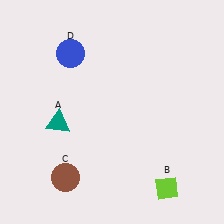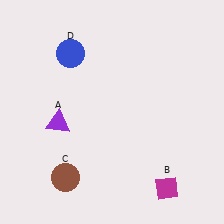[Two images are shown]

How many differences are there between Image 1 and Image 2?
There are 2 differences between the two images.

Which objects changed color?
A changed from teal to purple. B changed from lime to magenta.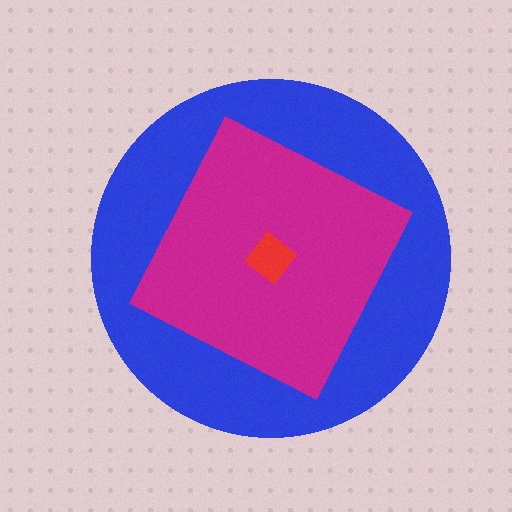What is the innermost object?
The red diamond.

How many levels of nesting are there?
3.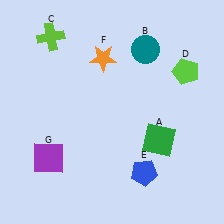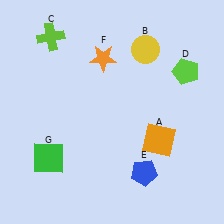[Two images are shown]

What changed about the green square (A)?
In Image 1, A is green. In Image 2, it changed to orange.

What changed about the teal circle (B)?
In Image 1, B is teal. In Image 2, it changed to yellow.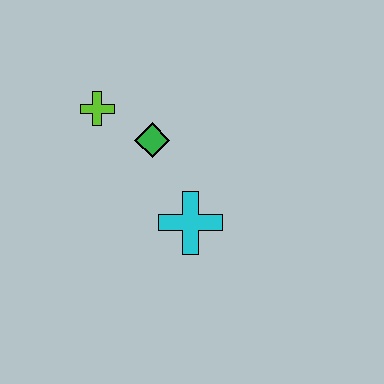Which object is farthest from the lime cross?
The cyan cross is farthest from the lime cross.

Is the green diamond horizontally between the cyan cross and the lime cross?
Yes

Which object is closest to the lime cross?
The green diamond is closest to the lime cross.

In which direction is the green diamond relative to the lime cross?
The green diamond is to the right of the lime cross.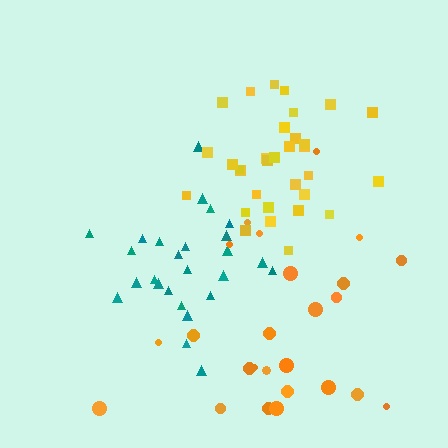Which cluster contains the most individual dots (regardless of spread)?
Yellow (32).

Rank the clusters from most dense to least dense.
teal, yellow, orange.